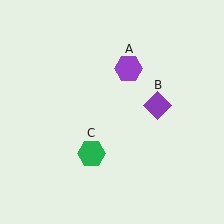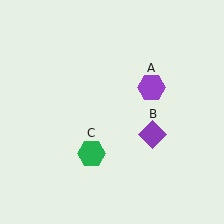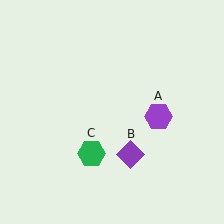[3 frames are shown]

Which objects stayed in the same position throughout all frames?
Green hexagon (object C) remained stationary.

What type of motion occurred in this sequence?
The purple hexagon (object A), purple diamond (object B) rotated clockwise around the center of the scene.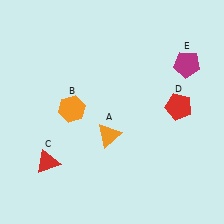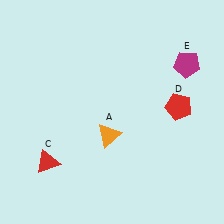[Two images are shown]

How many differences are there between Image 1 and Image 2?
There is 1 difference between the two images.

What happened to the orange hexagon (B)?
The orange hexagon (B) was removed in Image 2. It was in the top-left area of Image 1.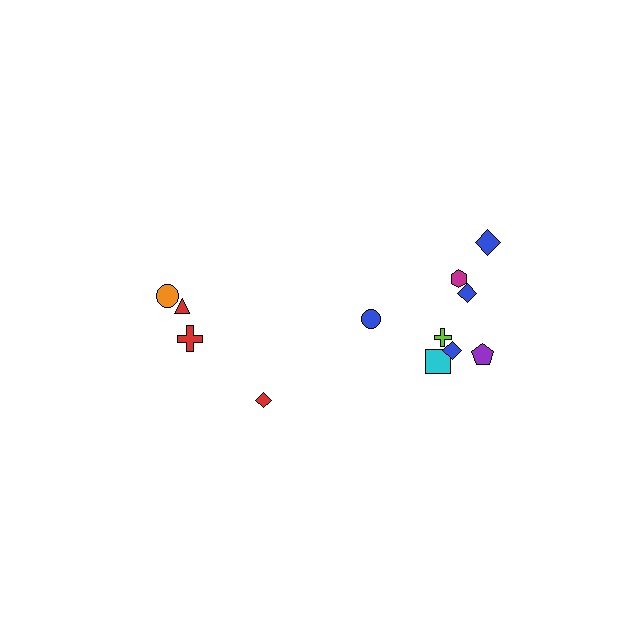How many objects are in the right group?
There are 8 objects.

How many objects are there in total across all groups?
There are 12 objects.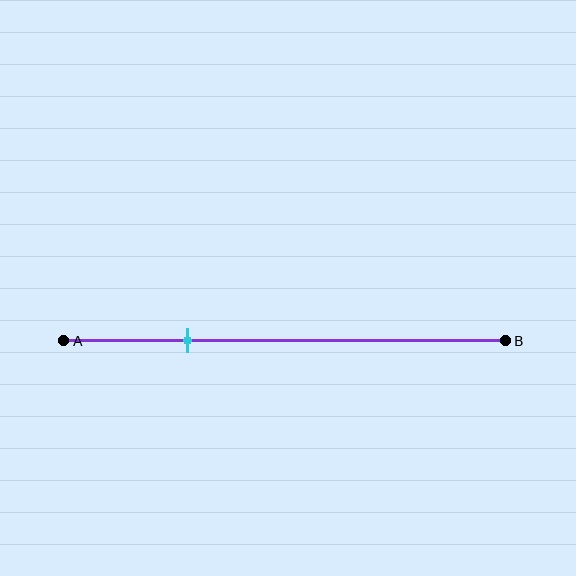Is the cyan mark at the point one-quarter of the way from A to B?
Yes, the mark is approximately at the one-quarter point.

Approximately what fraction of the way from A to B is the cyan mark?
The cyan mark is approximately 30% of the way from A to B.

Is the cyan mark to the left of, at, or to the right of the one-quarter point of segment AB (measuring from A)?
The cyan mark is approximately at the one-quarter point of segment AB.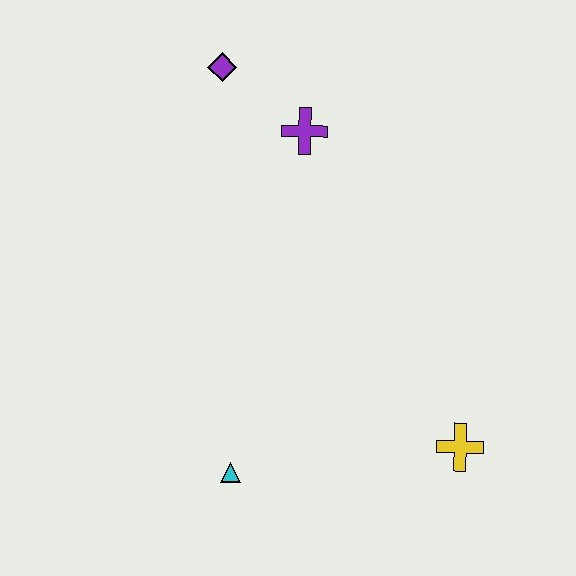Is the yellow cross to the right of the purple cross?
Yes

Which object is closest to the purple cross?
The purple diamond is closest to the purple cross.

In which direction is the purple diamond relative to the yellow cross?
The purple diamond is above the yellow cross.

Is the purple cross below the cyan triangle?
No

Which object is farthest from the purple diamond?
The yellow cross is farthest from the purple diamond.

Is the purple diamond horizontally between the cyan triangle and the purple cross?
No